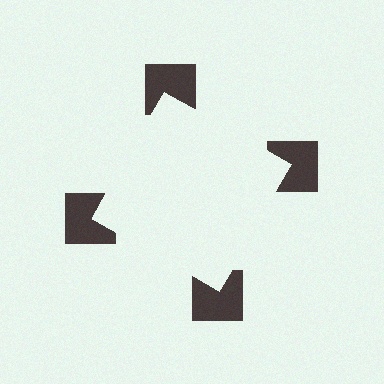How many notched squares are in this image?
There are 4 — one at each vertex of the illusory square.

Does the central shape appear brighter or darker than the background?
It typically appears slightly brighter than the background, even though no actual brightness change is drawn.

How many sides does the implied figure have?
4 sides.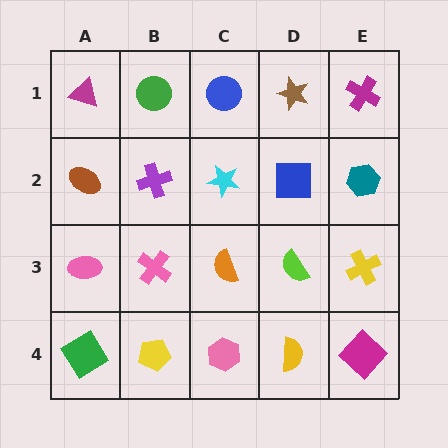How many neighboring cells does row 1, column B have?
3.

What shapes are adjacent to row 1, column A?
A brown ellipse (row 2, column A), a green circle (row 1, column B).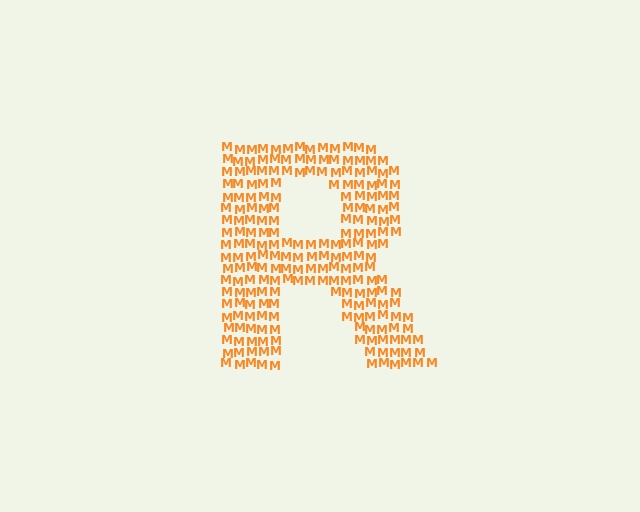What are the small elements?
The small elements are letter M's.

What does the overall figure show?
The overall figure shows the letter R.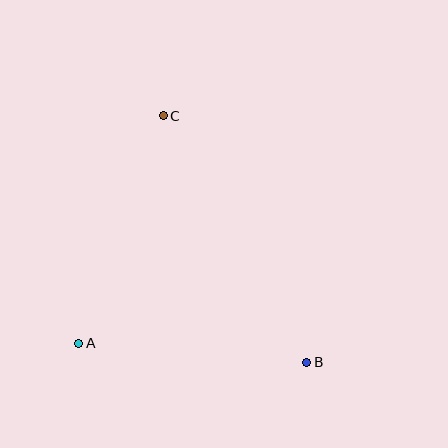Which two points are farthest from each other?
Points B and C are farthest from each other.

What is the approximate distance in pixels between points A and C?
The distance between A and C is approximately 243 pixels.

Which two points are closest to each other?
Points A and B are closest to each other.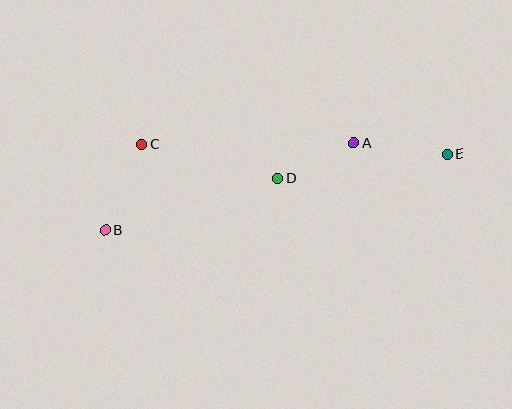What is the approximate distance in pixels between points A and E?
The distance between A and E is approximately 95 pixels.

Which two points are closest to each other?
Points A and D are closest to each other.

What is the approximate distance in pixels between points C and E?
The distance between C and E is approximately 306 pixels.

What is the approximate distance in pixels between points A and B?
The distance between A and B is approximately 263 pixels.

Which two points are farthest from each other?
Points B and E are farthest from each other.